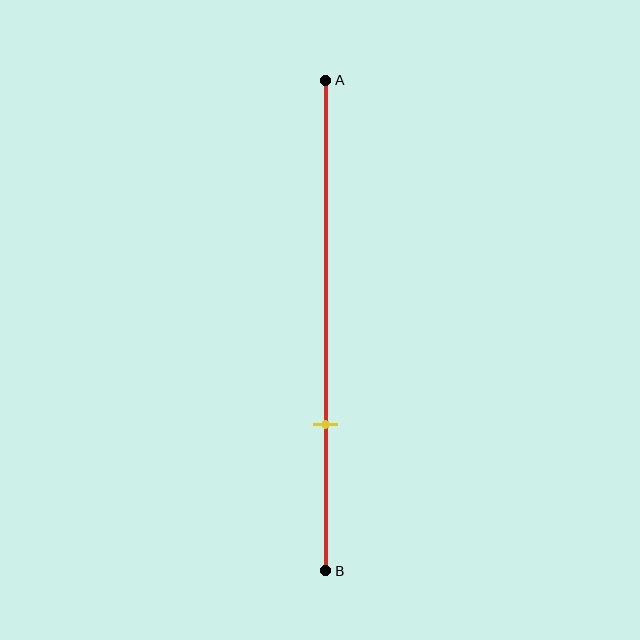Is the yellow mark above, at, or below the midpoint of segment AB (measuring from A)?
The yellow mark is below the midpoint of segment AB.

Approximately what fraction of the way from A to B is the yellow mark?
The yellow mark is approximately 70% of the way from A to B.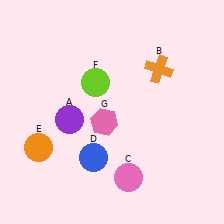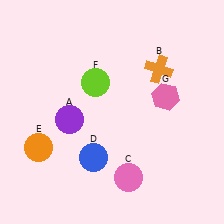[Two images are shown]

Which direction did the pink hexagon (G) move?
The pink hexagon (G) moved right.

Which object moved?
The pink hexagon (G) moved right.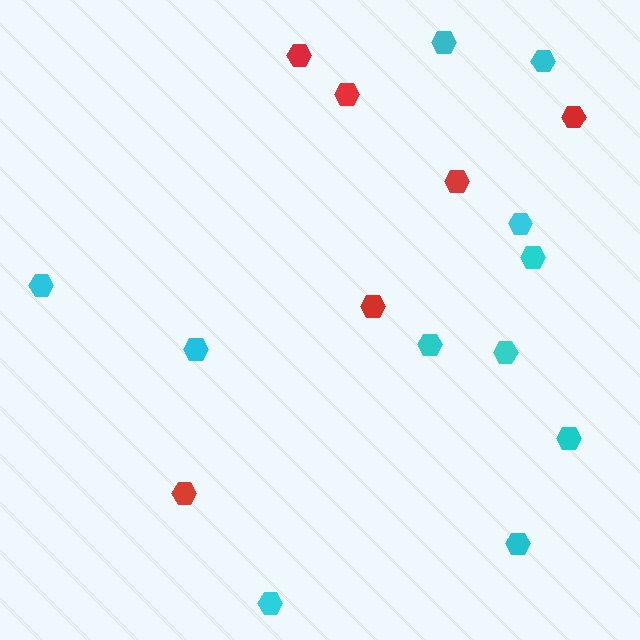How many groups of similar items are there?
There are 2 groups: one group of red hexagons (6) and one group of cyan hexagons (11).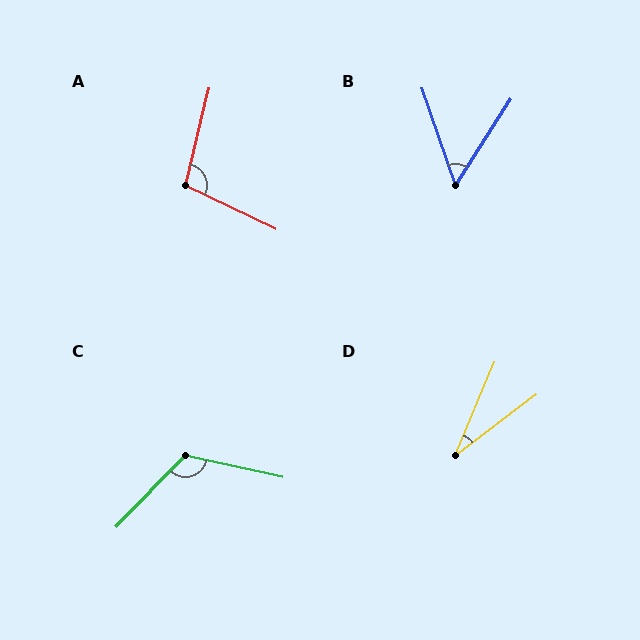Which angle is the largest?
C, at approximately 122 degrees.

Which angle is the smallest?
D, at approximately 30 degrees.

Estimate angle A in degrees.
Approximately 102 degrees.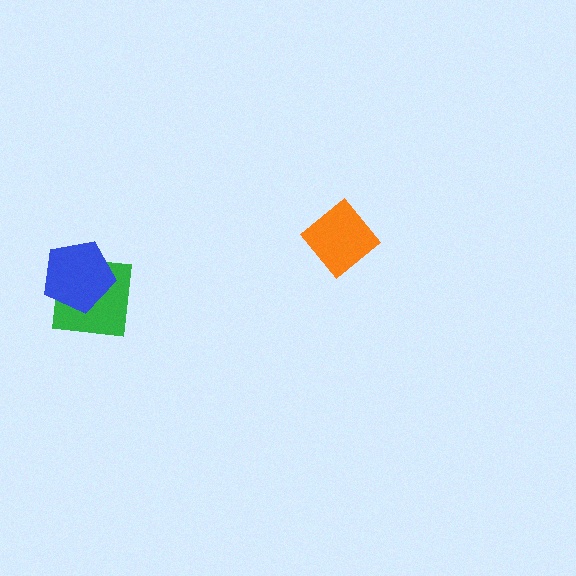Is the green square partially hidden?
Yes, it is partially covered by another shape.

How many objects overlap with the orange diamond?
0 objects overlap with the orange diamond.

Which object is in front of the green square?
The blue pentagon is in front of the green square.